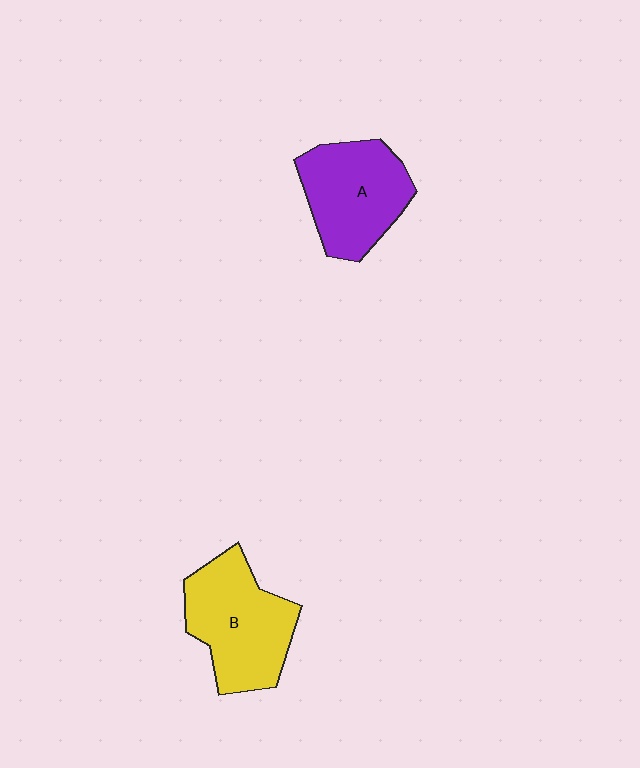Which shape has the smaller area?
Shape A (purple).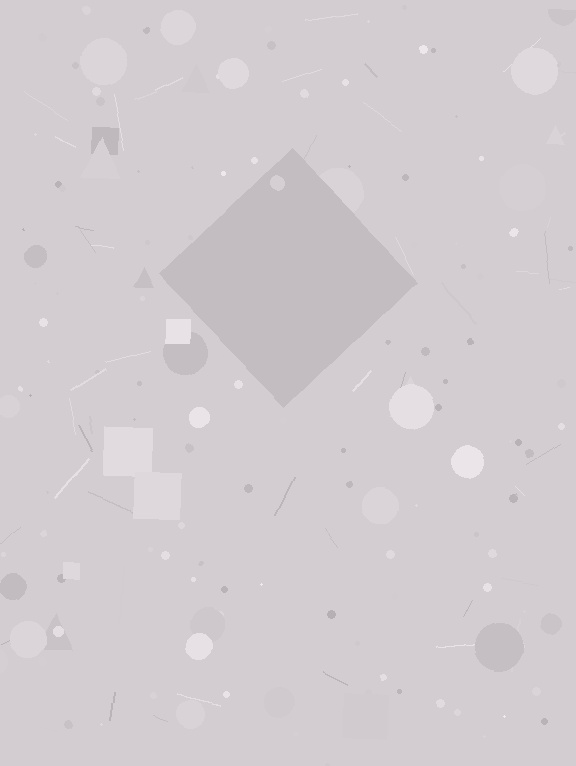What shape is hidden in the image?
A diamond is hidden in the image.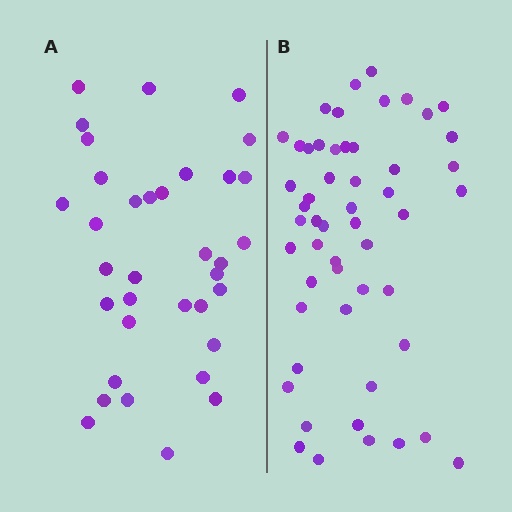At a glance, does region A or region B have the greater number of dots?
Region B (the right region) has more dots.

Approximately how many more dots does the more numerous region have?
Region B has approximately 20 more dots than region A.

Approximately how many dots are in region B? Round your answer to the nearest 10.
About 50 dots. (The exact count is 53, which rounds to 50.)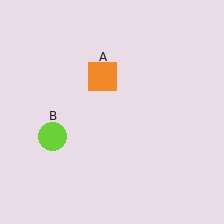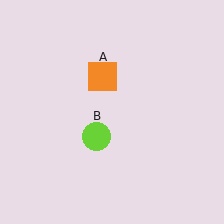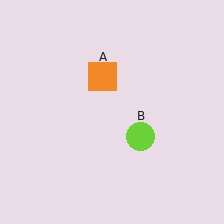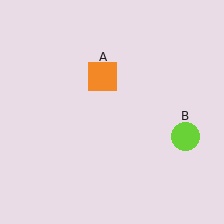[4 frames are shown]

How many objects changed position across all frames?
1 object changed position: lime circle (object B).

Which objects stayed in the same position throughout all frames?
Orange square (object A) remained stationary.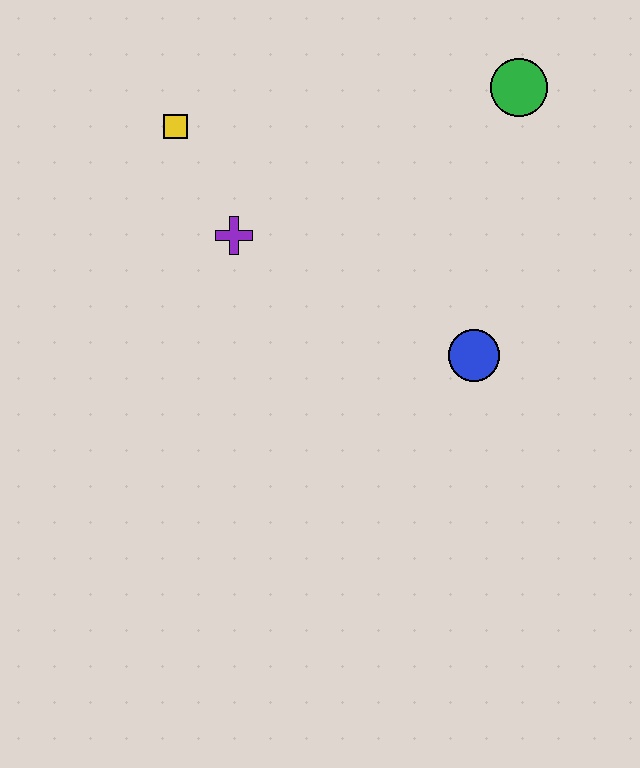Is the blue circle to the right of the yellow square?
Yes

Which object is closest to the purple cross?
The yellow square is closest to the purple cross.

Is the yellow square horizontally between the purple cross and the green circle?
No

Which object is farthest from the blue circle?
The yellow square is farthest from the blue circle.